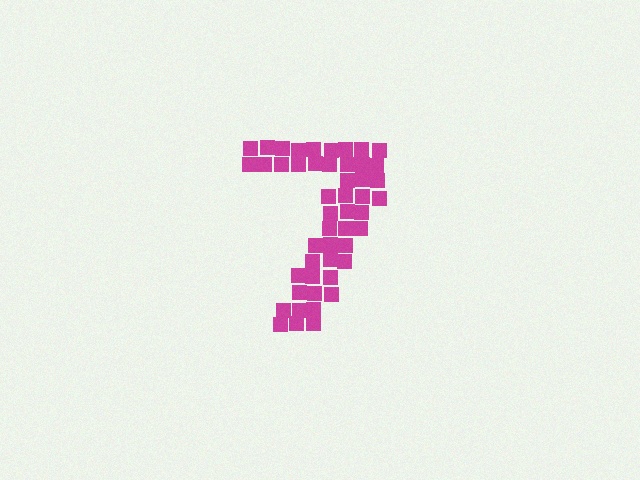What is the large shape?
The large shape is the digit 7.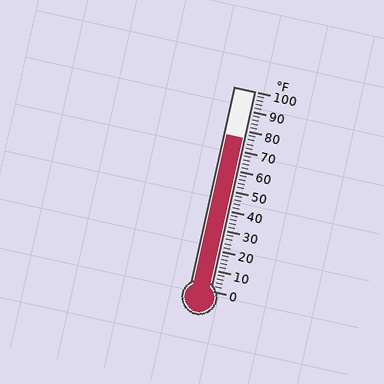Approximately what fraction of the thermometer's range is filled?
The thermometer is filled to approximately 75% of its range.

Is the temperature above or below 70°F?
The temperature is above 70°F.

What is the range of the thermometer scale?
The thermometer scale ranges from 0°F to 100°F.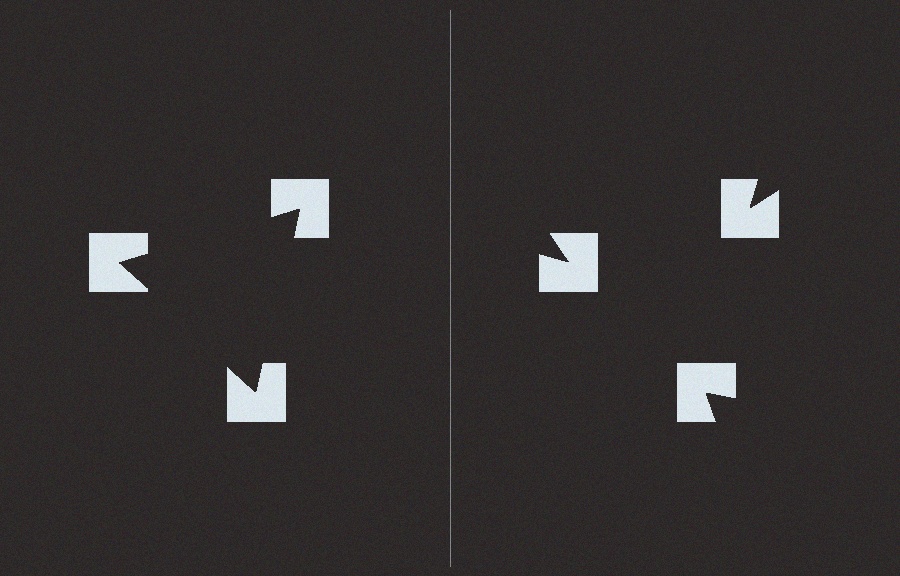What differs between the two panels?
The notched squares are positioned identically on both sides; only the wedge orientations differ. On the left they align to a triangle; on the right they are misaligned.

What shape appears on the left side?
An illusory triangle.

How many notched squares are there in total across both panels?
6 — 3 on each side.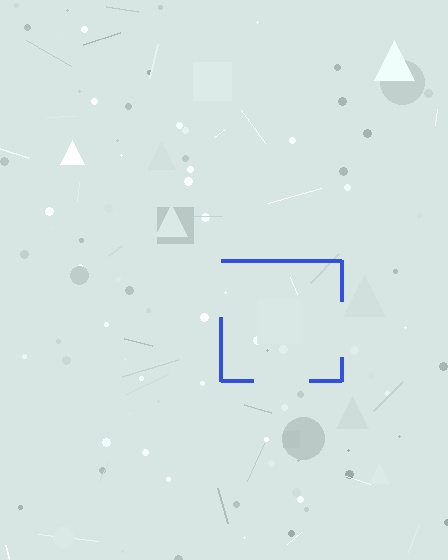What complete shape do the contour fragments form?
The contour fragments form a square.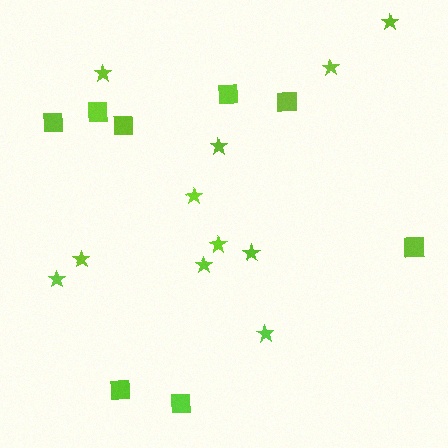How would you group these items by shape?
There are 2 groups: one group of stars (11) and one group of squares (8).